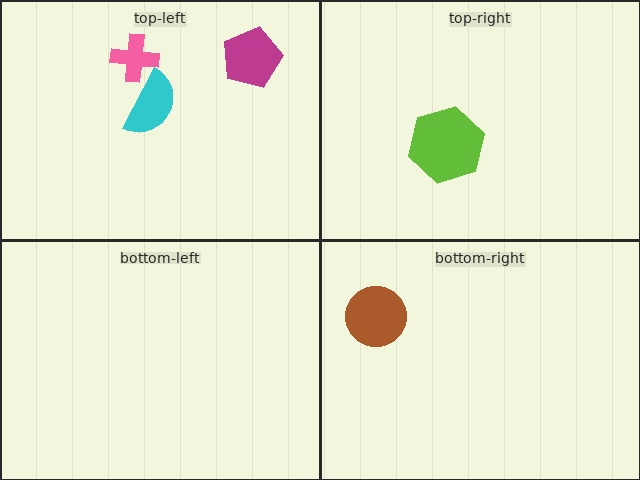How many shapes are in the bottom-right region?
1.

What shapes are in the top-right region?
The lime hexagon.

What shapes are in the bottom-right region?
The brown circle.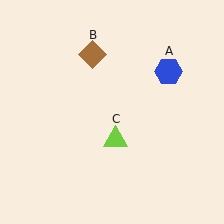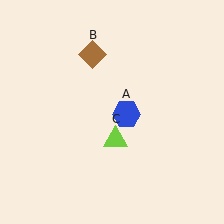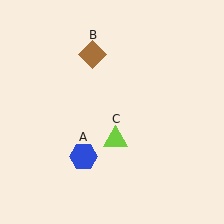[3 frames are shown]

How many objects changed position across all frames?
1 object changed position: blue hexagon (object A).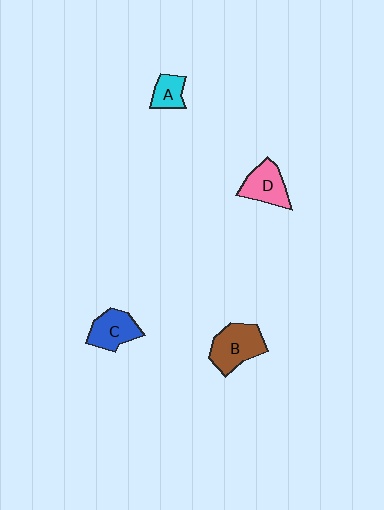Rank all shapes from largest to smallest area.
From largest to smallest: B (brown), D (pink), C (blue), A (cyan).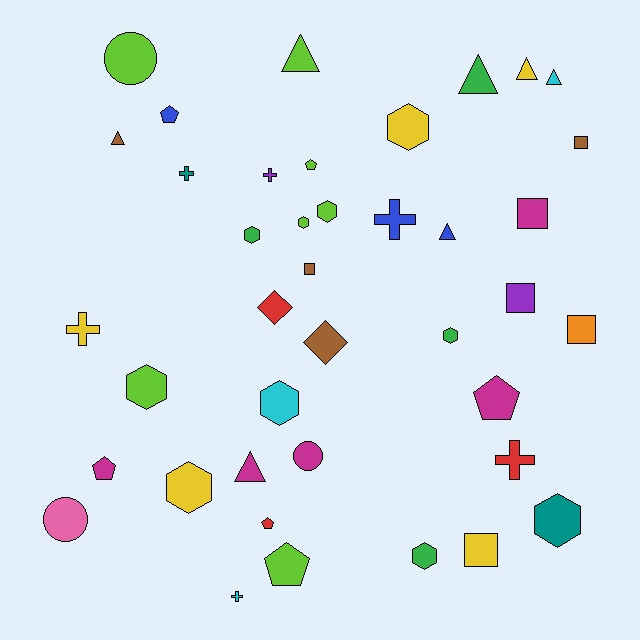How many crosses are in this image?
There are 6 crosses.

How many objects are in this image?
There are 40 objects.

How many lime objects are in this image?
There are 7 lime objects.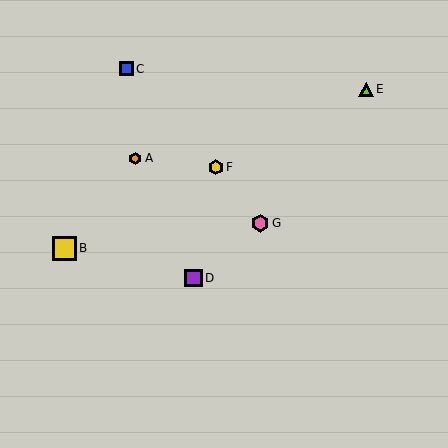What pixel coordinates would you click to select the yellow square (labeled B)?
Click at (64, 248) to select the yellow square B.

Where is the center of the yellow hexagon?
The center of the yellow hexagon is at (216, 167).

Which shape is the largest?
The yellow square (labeled B) is the largest.